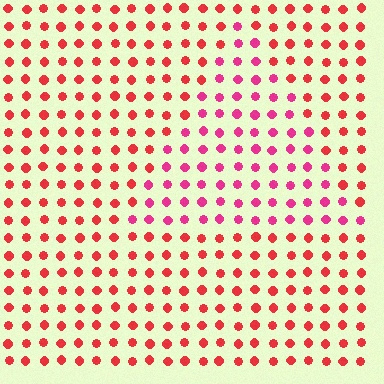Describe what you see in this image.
The image is filled with small red elements in a uniform arrangement. A triangle-shaped region is visible where the elements are tinted to a slightly different hue, forming a subtle color boundary.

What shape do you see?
I see a triangle.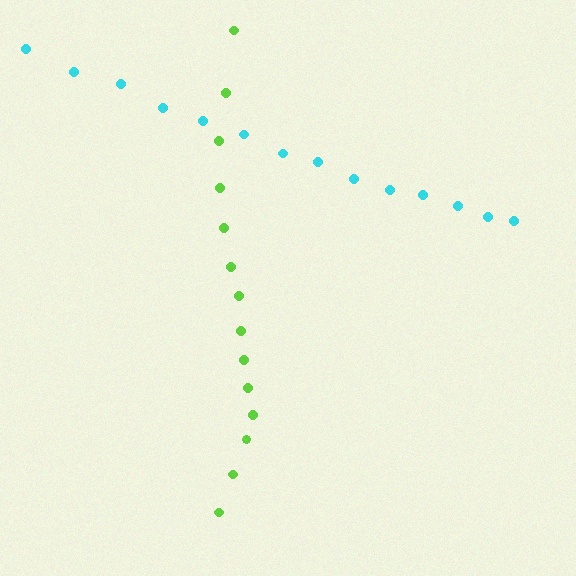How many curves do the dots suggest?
There are 2 distinct paths.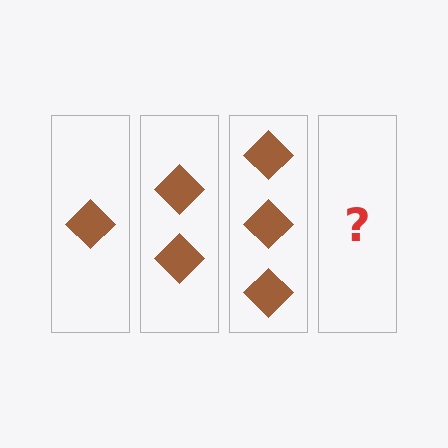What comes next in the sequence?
The next element should be 4 diamonds.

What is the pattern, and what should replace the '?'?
The pattern is that each step adds one more diamond. The '?' should be 4 diamonds.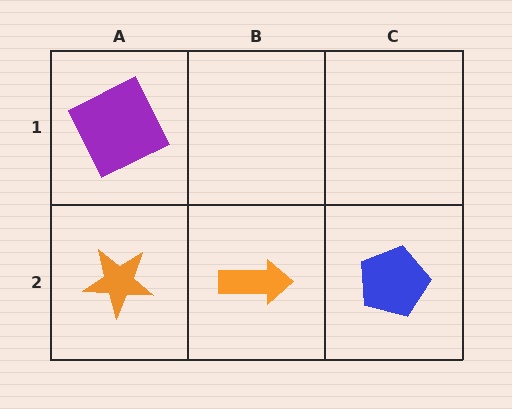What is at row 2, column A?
An orange star.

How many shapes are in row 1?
1 shape.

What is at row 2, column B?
An orange arrow.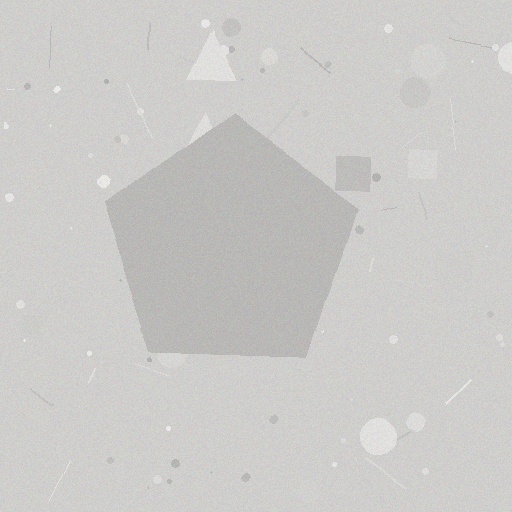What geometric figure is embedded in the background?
A pentagon is embedded in the background.